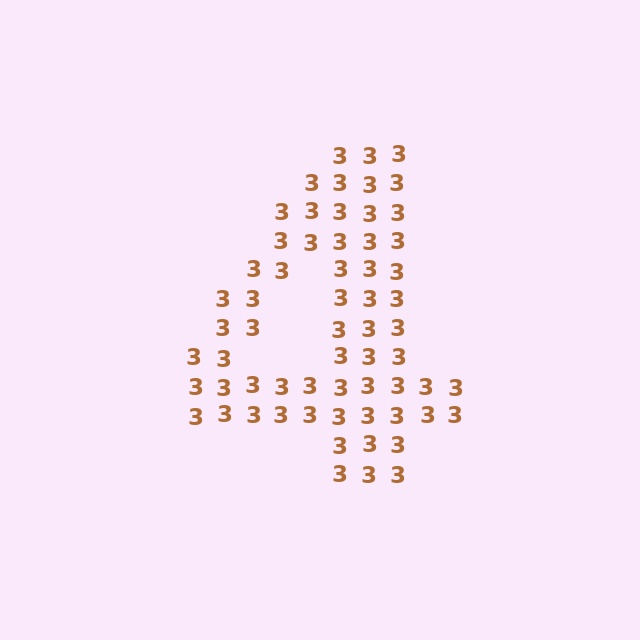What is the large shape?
The large shape is the digit 4.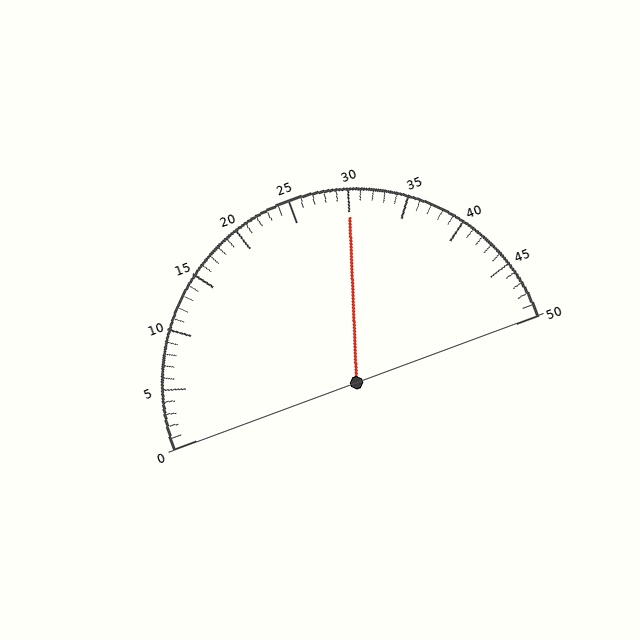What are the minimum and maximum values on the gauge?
The gauge ranges from 0 to 50.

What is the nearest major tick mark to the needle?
The nearest major tick mark is 30.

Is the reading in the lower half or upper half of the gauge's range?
The reading is in the upper half of the range (0 to 50).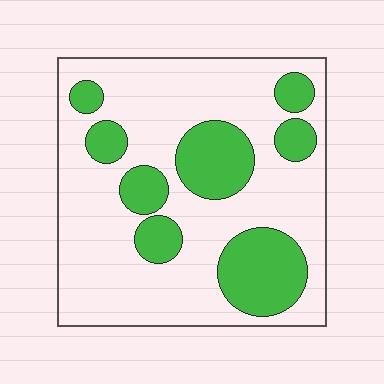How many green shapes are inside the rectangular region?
8.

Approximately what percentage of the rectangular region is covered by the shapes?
Approximately 30%.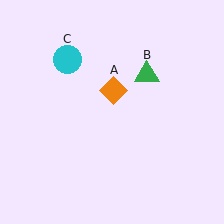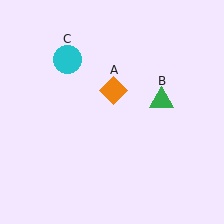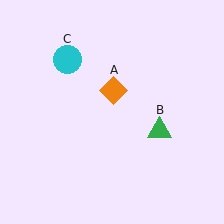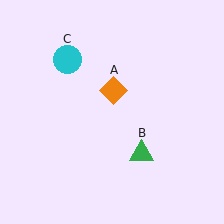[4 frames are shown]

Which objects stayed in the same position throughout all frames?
Orange diamond (object A) and cyan circle (object C) remained stationary.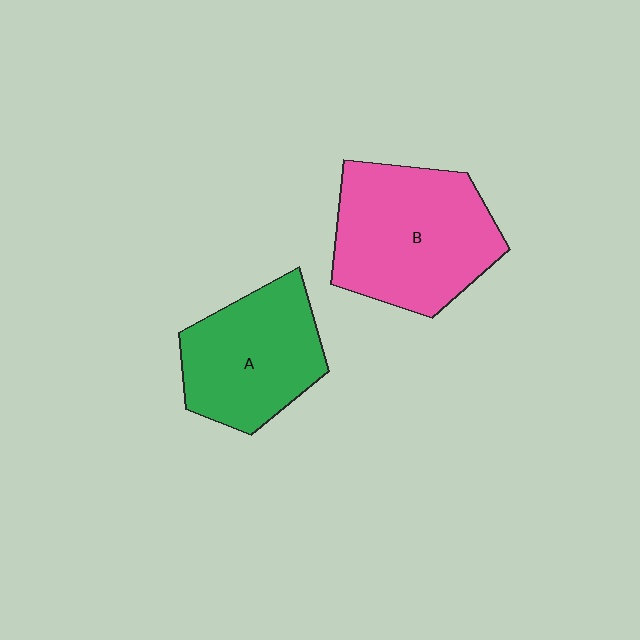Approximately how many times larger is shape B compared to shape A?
Approximately 1.3 times.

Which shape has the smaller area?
Shape A (green).